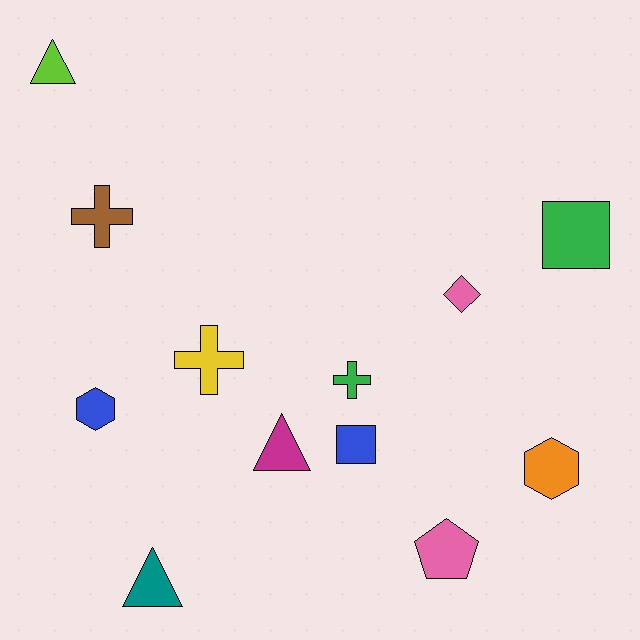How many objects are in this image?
There are 12 objects.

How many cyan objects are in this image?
There are no cyan objects.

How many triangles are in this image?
There are 3 triangles.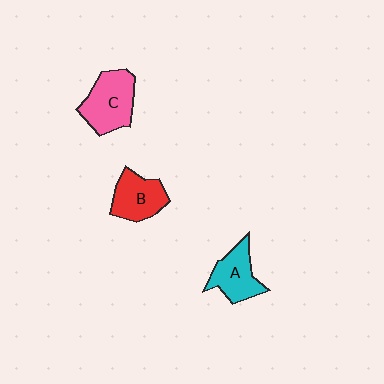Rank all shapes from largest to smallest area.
From largest to smallest: C (pink), B (red), A (cyan).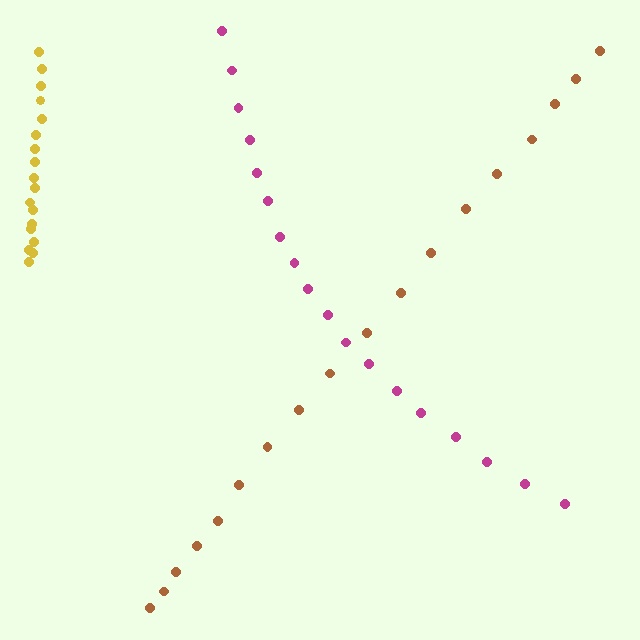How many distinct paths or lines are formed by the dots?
There are 3 distinct paths.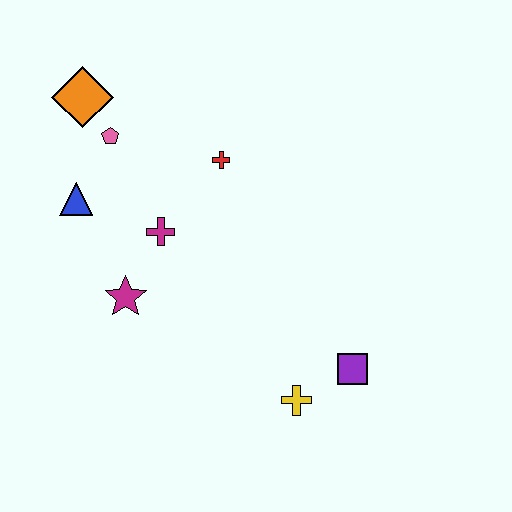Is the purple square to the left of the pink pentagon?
No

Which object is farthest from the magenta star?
The purple square is farthest from the magenta star.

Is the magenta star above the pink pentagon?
No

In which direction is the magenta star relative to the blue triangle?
The magenta star is below the blue triangle.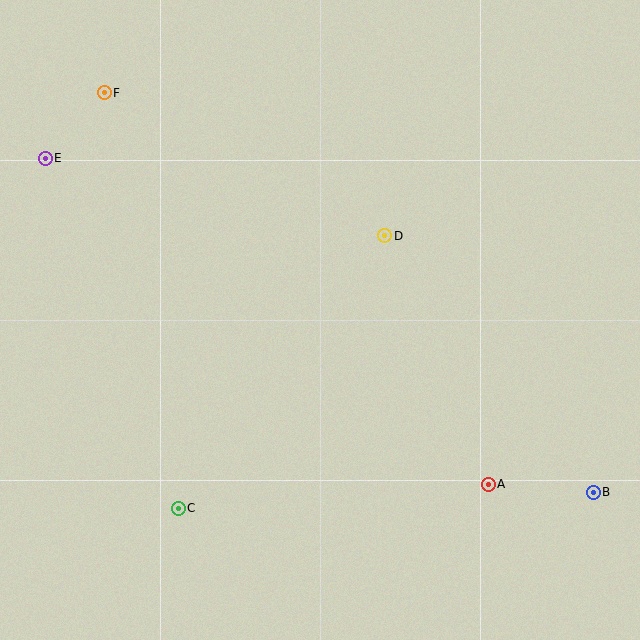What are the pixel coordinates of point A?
Point A is at (488, 484).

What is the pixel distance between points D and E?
The distance between D and E is 348 pixels.